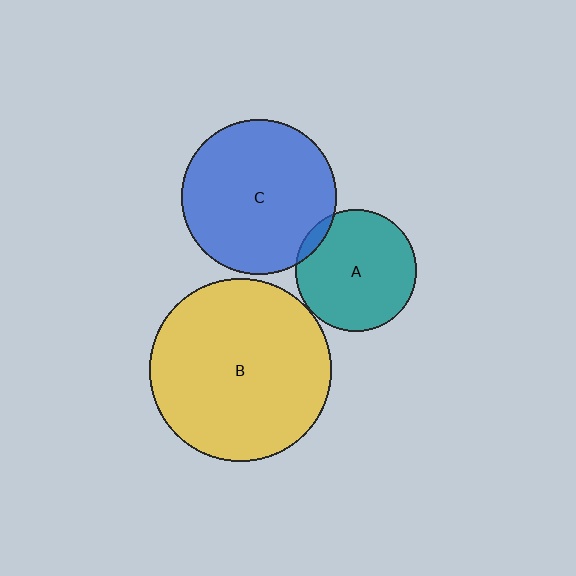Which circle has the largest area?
Circle B (yellow).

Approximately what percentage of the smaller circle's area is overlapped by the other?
Approximately 5%.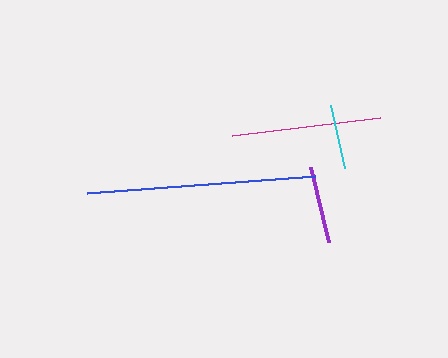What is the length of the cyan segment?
The cyan segment is approximately 65 pixels long.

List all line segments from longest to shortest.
From longest to shortest: blue, magenta, purple, cyan.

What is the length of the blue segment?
The blue segment is approximately 228 pixels long.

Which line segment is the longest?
The blue line is the longest at approximately 228 pixels.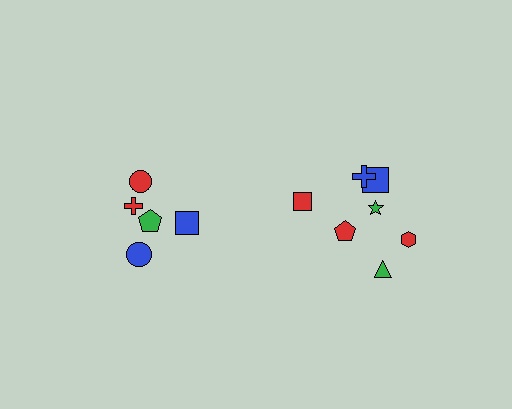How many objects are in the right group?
There are 7 objects.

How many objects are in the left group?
There are 5 objects.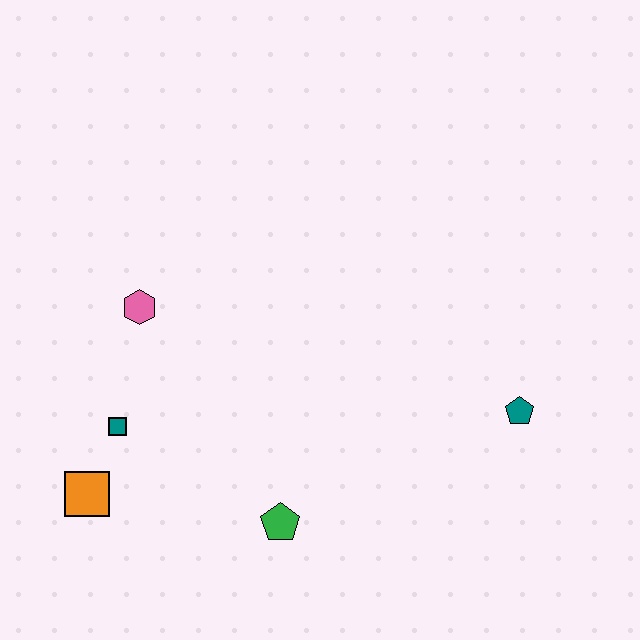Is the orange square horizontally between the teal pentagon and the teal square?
No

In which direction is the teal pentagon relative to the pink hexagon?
The teal pentagon is to the right of the pink hexagon.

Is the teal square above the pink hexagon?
No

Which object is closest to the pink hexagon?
The teal square is closest to the pink hexagon.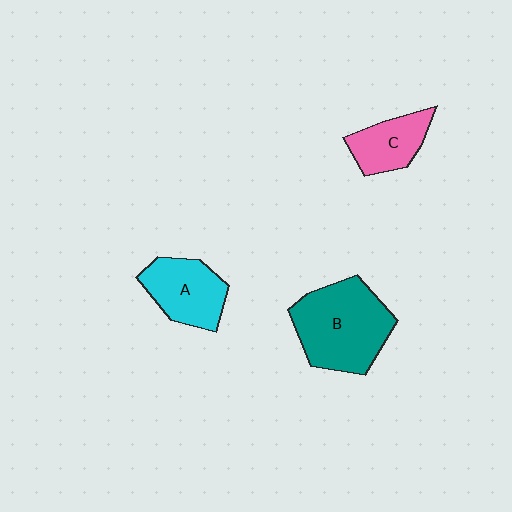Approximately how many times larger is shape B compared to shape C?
Approximately 2.0 times.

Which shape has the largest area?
Shape B (teal).